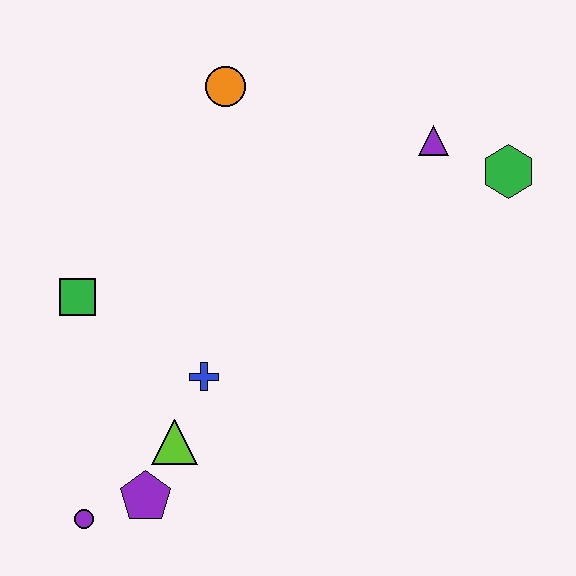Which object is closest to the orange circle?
The purple triangle is closest to the orange circle.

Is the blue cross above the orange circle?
No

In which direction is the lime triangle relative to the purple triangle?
The lime triangle is below the purple triangle.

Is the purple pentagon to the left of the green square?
No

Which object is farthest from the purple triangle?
The purple circle is farthest from the purple triangle.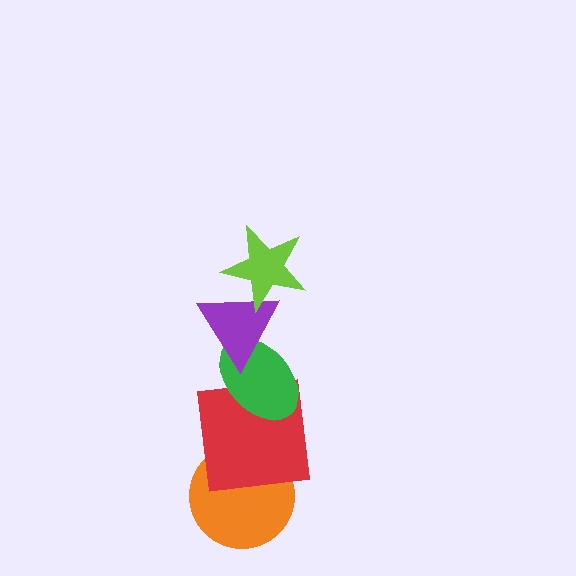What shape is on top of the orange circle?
The red square is on top of the orange circle.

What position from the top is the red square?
The red square is 4th from the top.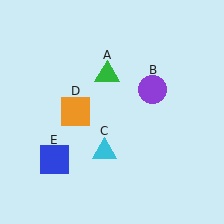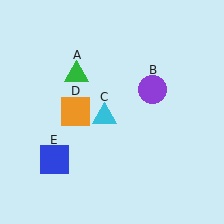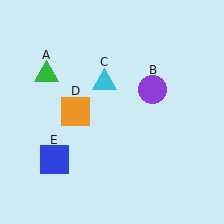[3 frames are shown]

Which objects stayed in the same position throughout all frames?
Purple circle (object B) and orange square (object D) and blue square (object E) remained stationary.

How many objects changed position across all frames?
2 objects changed position: green triangle (object A), cyan triangle (object C).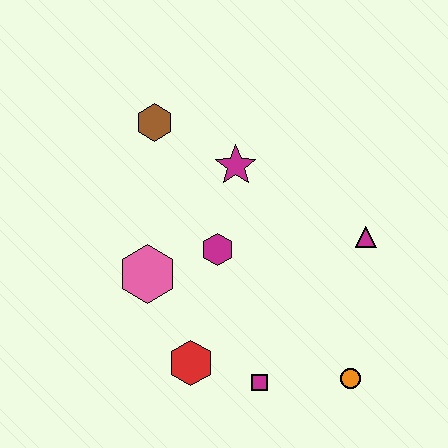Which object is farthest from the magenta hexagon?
The orange circle is farthest from the magenta hexagon.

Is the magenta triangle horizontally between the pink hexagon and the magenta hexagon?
No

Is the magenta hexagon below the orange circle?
No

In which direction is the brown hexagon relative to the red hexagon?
The brown hexagon is above the red hexagon.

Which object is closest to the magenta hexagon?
The pink hexagon is closest to the magenta hexagon.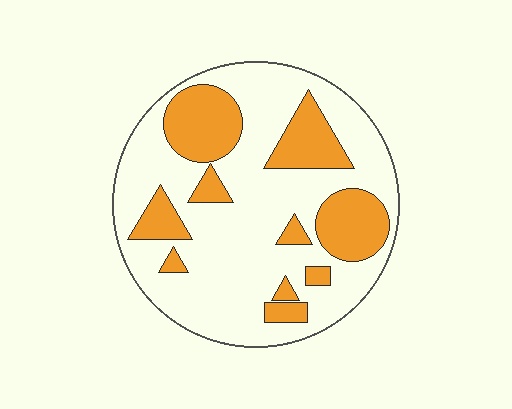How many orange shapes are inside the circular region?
10.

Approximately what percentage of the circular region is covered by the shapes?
Approximately 30%.